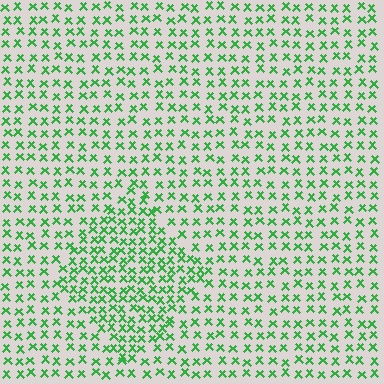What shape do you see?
I see a diamond.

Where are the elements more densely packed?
The elements are more densely packed inside the diamond boundary.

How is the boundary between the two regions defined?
The boundary is defined by a change in element density (approximately 1.7x ratio). All elements are the same color, size, and shape.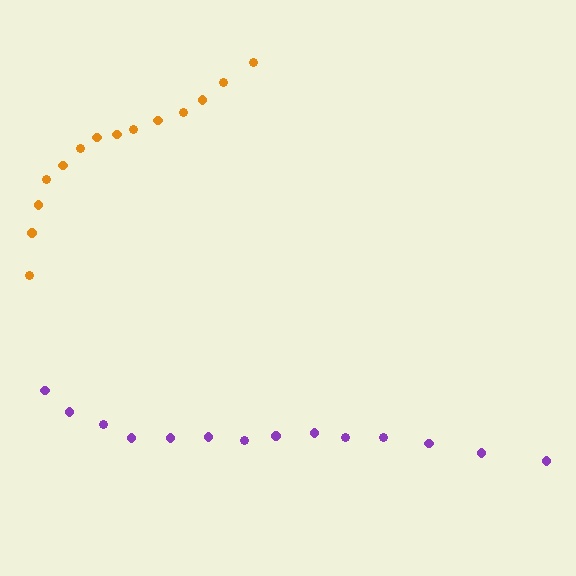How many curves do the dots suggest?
There are 2 distinct paths.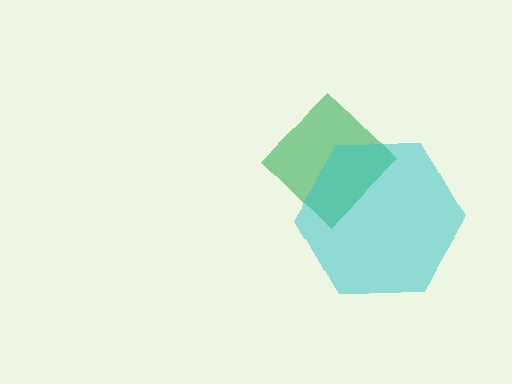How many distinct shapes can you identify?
There are 2 distinct shapes: a green diamond, a cyan hexagon.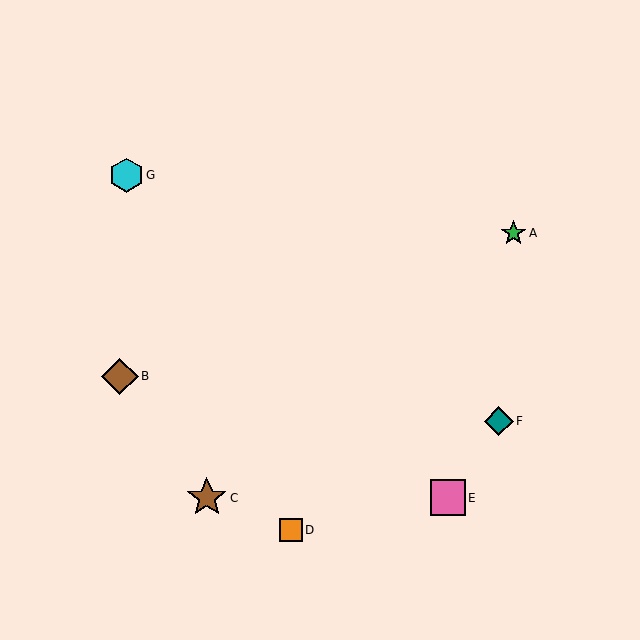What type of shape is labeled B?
Shape B is a brown diamond.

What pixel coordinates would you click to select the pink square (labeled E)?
Click at (448, 498) to select the pink square E.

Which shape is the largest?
The brown star (labeled C) is the largest.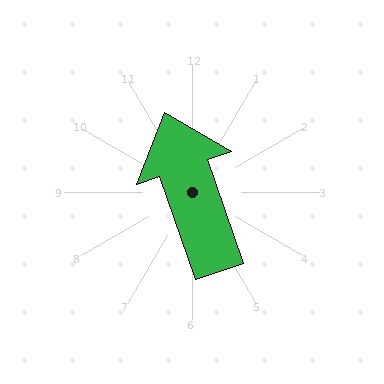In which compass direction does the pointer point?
North.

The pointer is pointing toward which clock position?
Roughly 11 o'clock.